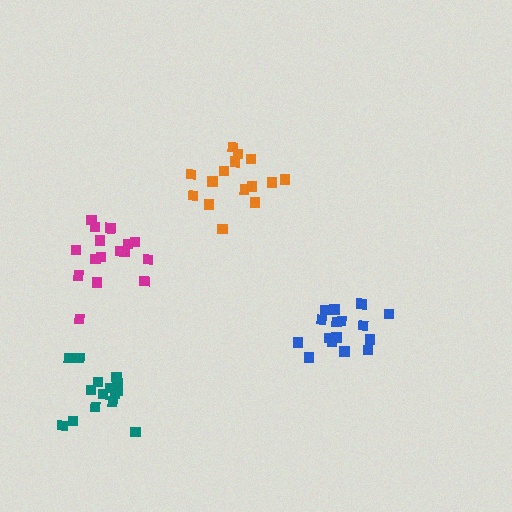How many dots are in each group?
Group 1: 16 dots, Group 2: 15 dots, Group 3: 16 dots, Group 4: 15 dots (62 total).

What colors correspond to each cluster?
The clusters are colored: magenta, teal, blue, orange.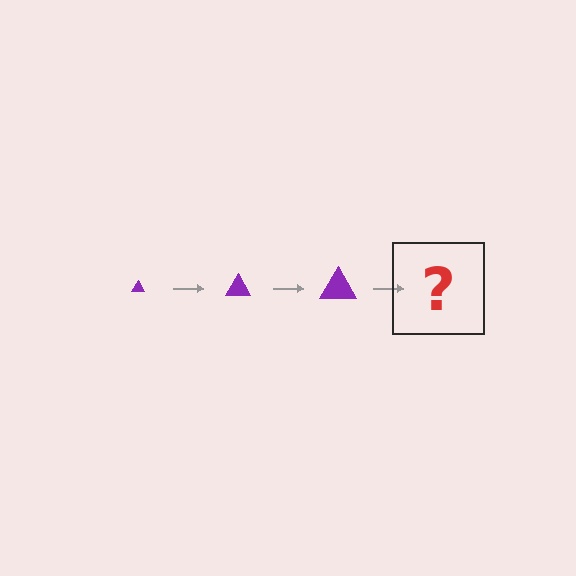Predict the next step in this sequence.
The next step is a purple triangle, larger than the previous one.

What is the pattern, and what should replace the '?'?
The pattern is that the triangle gets progressively larger each step. The '?' should be a purple triangle, larger than the previous one.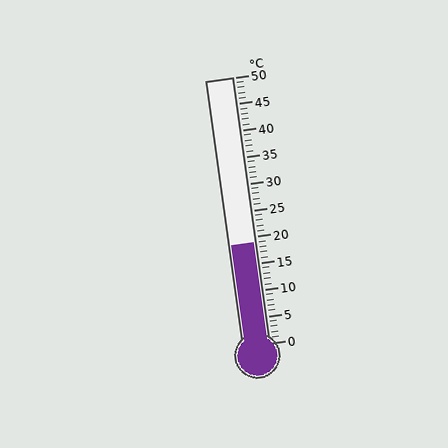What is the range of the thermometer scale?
The thermometer scale ranges from 0°C to 50°C.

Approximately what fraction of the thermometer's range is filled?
The thermometer is filled to approximately 40% of its range.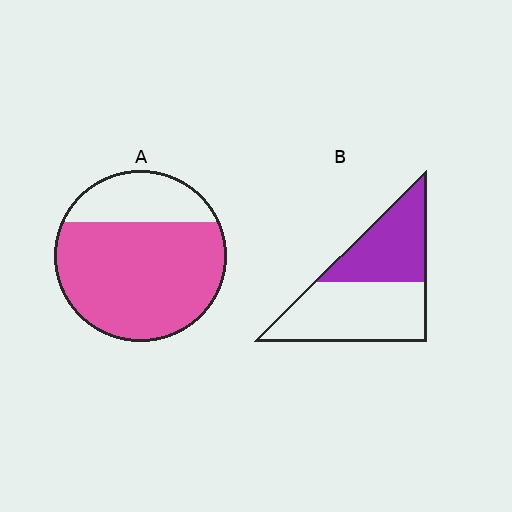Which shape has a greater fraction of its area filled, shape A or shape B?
Shape A.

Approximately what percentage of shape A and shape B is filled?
A is approximately 75% and B is approximately 40%.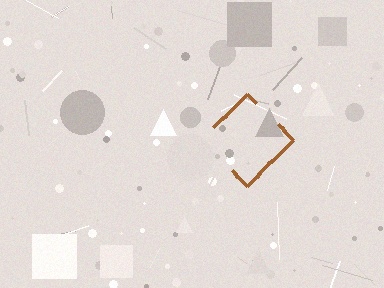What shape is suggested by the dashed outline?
The dashed outline suggests a diamond.